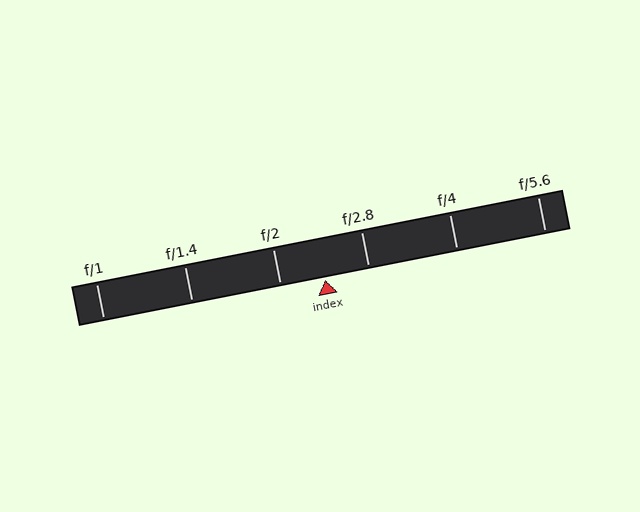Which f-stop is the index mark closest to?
The index mark is closest to f/2.8.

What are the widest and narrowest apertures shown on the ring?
The widest aperture shown is f/1 and the narrowest is f/5.6.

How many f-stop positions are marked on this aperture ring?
There are 6 f-stop positions marked.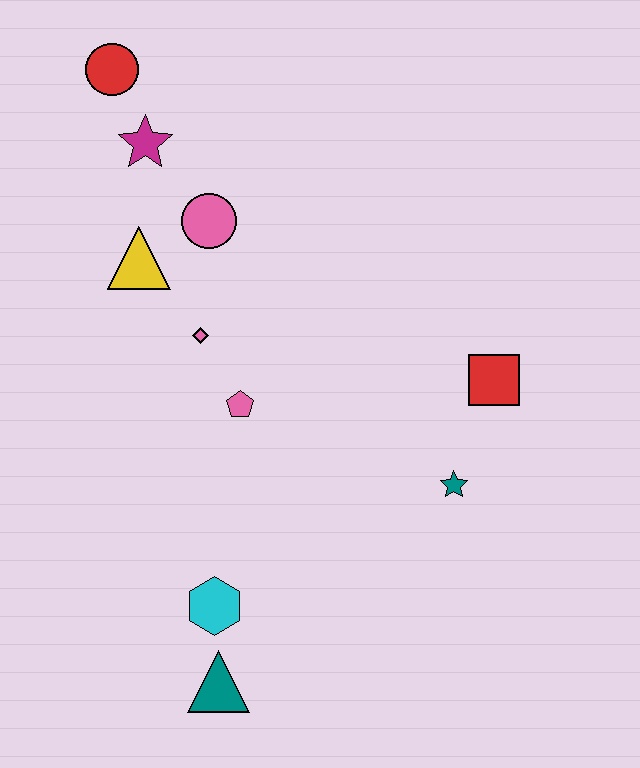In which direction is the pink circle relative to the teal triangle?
The pink circle is above the teal triangle.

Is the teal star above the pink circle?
No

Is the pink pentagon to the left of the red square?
Yes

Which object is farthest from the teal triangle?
The red circle is farthest from the teal triangle.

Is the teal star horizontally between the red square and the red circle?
Yes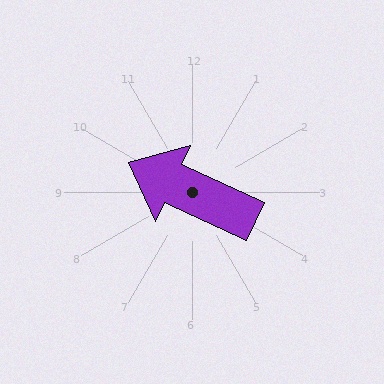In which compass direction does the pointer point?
Northwest.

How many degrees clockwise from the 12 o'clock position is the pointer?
Approximately 295 degrees.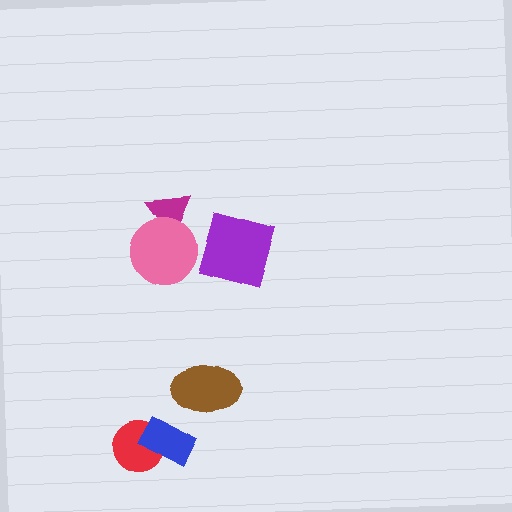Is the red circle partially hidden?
Yes, it is partially covered by another shape.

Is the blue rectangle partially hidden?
No, no other shape covers it.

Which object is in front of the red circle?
The blue rectangle is in front of the red circle.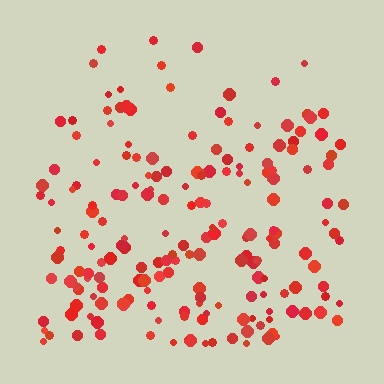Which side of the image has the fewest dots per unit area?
The top.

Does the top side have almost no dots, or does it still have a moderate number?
Still a moderate number, just noticeably fewer than the bottom.